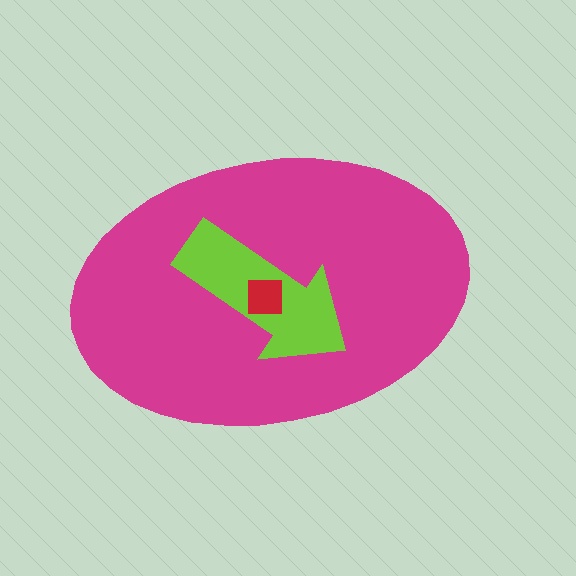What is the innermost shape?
The red square.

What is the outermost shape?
The magenta ellipse.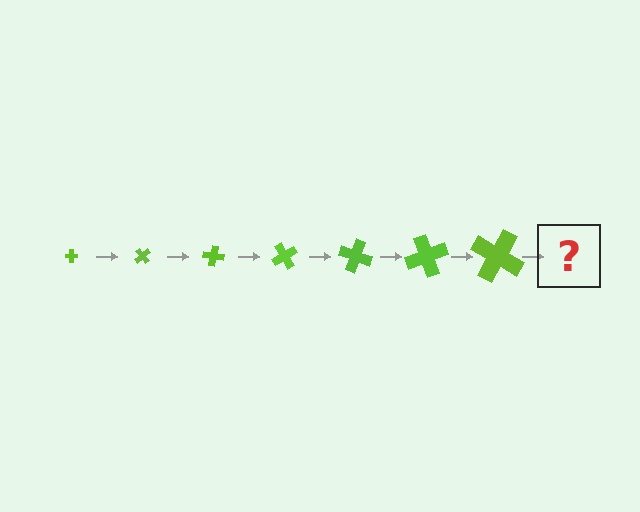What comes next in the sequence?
The next element should be a cross, larger than the previous one and rotated 350 degrees from the start.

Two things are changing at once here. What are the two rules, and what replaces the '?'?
The two rules are that the cross grows larger each step and it rotates 50 degrees each step. The '?' should be a cross, larger than the previous one and rotated 350 degrees from the start.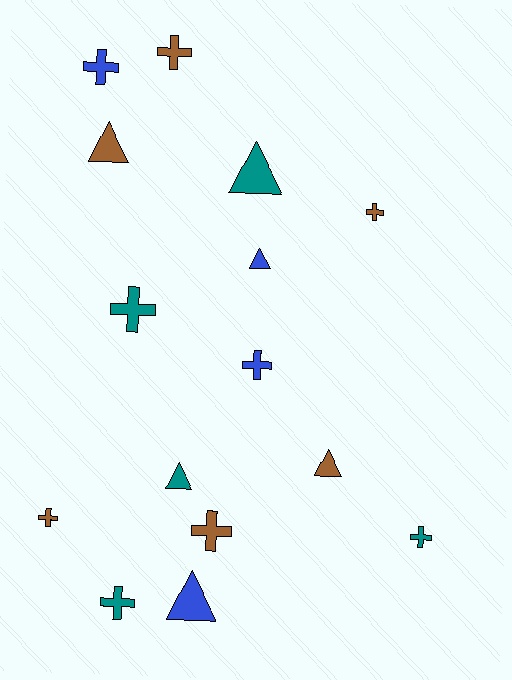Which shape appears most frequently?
Cross, with 9 objects.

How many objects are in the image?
There are 15 objects.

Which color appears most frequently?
Brown, with 6 objects.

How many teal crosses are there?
There are 3 teal crosses.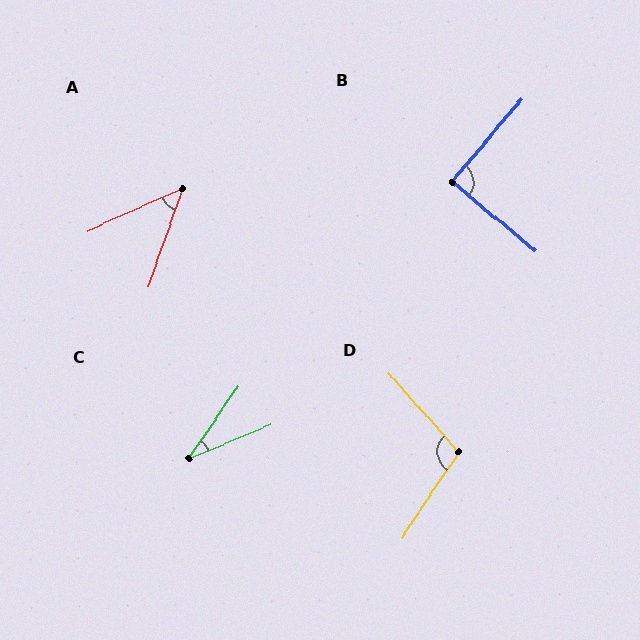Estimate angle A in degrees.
Approximately 46 degrees.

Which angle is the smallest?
C, at approximately 33 degrees.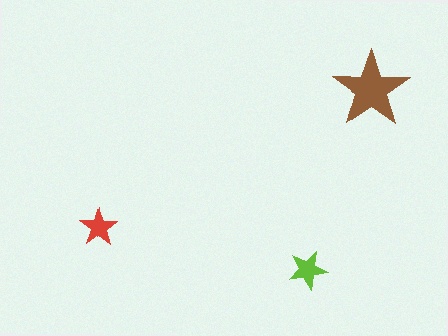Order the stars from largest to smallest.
the brown one, the lime one, the red one.